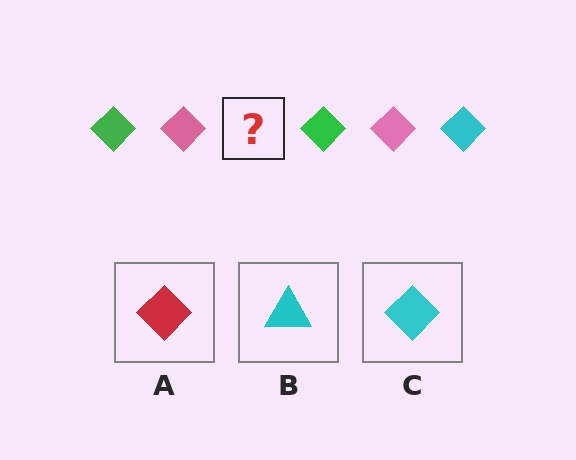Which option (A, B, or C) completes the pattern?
C.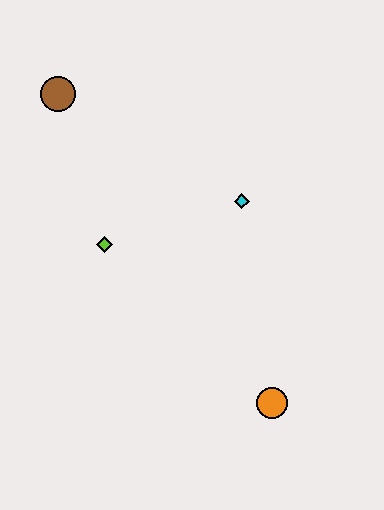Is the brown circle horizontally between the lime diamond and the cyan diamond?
No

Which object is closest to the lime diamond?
The cyan diamond is closest to the lime diamond.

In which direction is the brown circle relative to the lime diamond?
The brown circle is above the lime diamond.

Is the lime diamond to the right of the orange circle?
No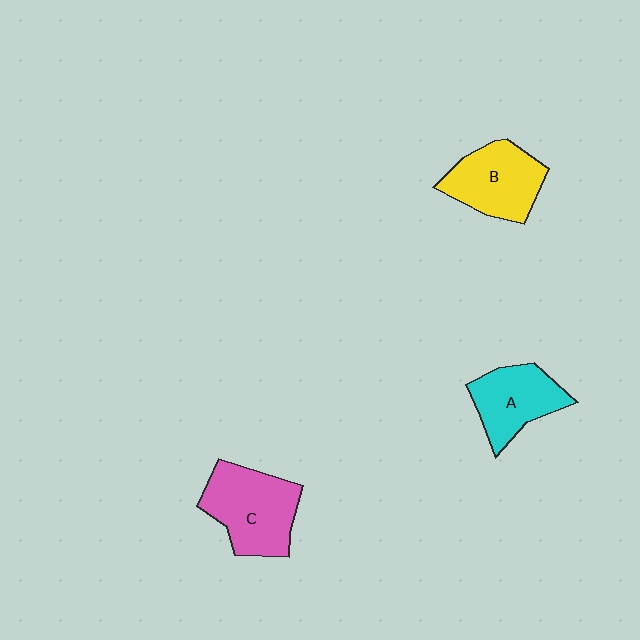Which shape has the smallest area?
Shape A (cyan).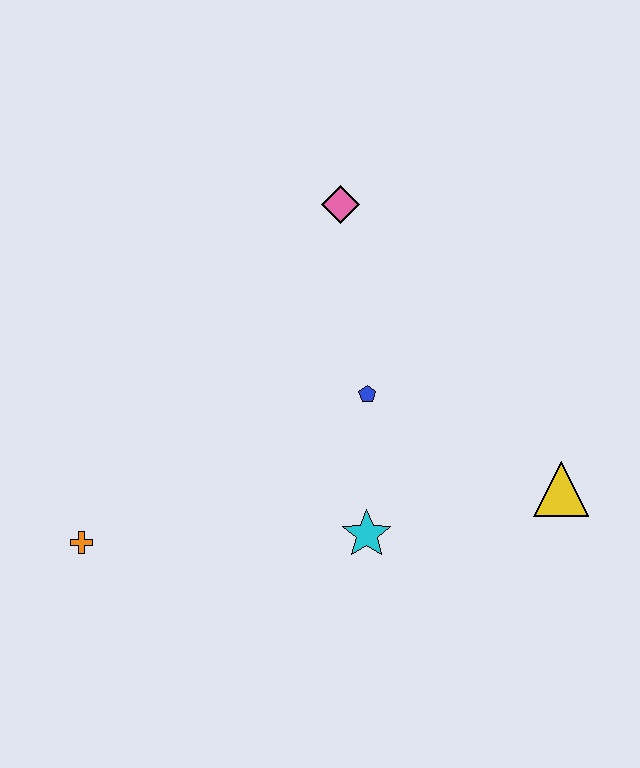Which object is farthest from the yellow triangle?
The orange cross is farthest from the yellow triangle.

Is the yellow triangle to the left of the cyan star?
No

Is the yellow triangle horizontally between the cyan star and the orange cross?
No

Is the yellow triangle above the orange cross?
Yes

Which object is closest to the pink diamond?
The blue pentagon is closest to the pink diamond.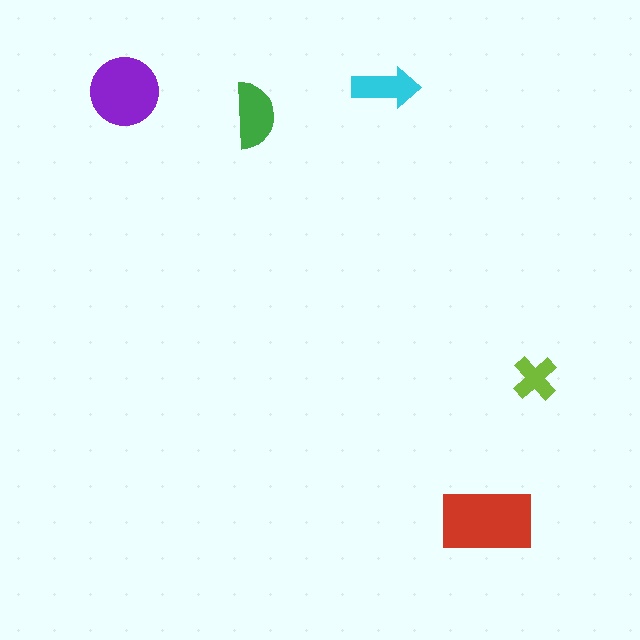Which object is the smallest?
The lime cross.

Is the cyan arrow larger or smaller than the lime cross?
Larger.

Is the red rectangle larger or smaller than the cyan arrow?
Larger.